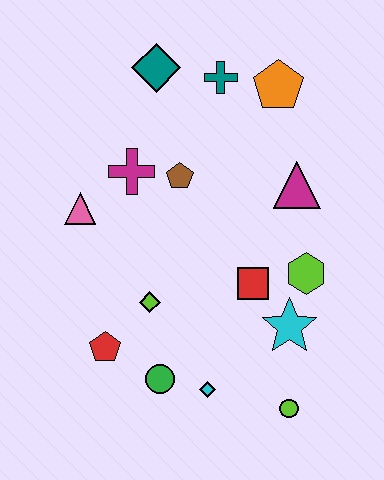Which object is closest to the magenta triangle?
The lime hexagon is closest to the magenta triangle.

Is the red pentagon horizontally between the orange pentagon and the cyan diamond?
No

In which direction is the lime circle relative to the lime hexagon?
The lime circle is below the lime hexagon.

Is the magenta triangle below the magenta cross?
Yes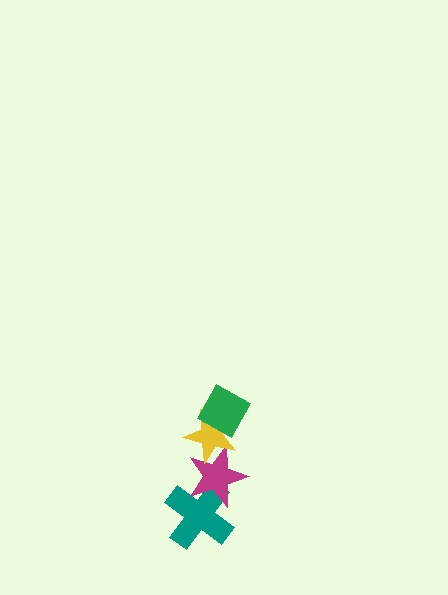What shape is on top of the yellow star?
The green diamond is on top of the yellow star.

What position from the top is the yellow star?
The yellow star is 2nd from the top.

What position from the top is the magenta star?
The magenta star is 3rd from the top.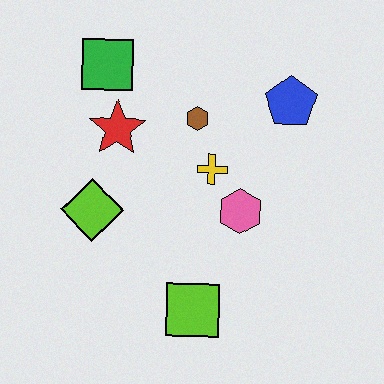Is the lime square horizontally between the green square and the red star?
No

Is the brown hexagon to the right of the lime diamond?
Yes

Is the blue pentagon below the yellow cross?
No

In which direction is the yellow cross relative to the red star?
The yellow cross is to the right of the red star.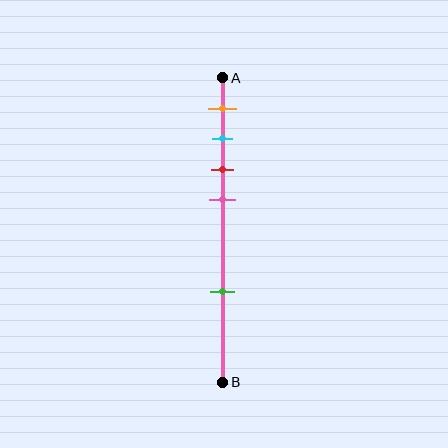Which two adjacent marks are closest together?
The cyan and red marks are the closest adjacent pair.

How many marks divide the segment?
There are 5 marks dividing the segment.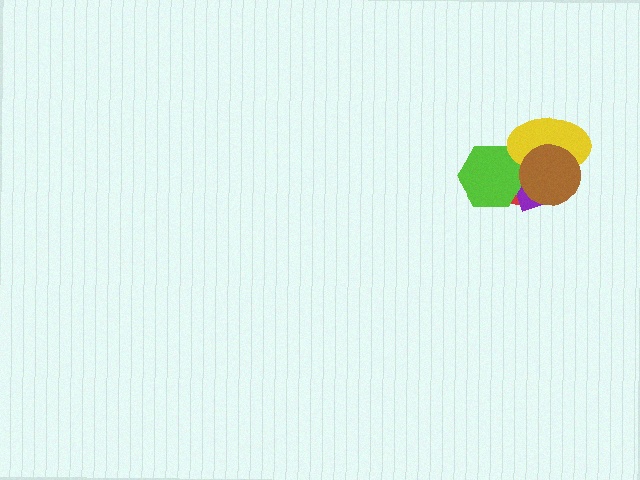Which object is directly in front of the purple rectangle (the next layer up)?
The lime hexagon is directly in front of the purple rectangle.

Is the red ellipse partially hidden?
Yes, it is partially covered by another shape.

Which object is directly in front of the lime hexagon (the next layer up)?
The yellow ellipse is directly in front of the lime hexagon.